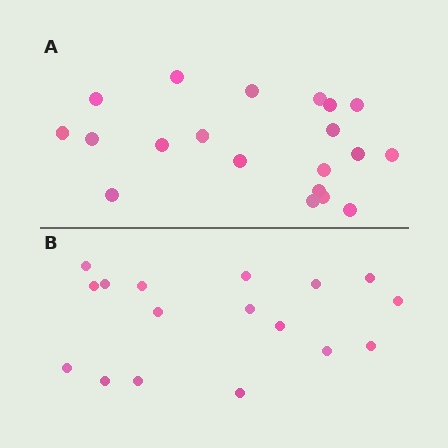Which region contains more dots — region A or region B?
Region A (the top region) has more dots.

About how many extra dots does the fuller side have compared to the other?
Region A has just a few more — roughly 2 or 3 more dots than region B.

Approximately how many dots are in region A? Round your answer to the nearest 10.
About 20 dots.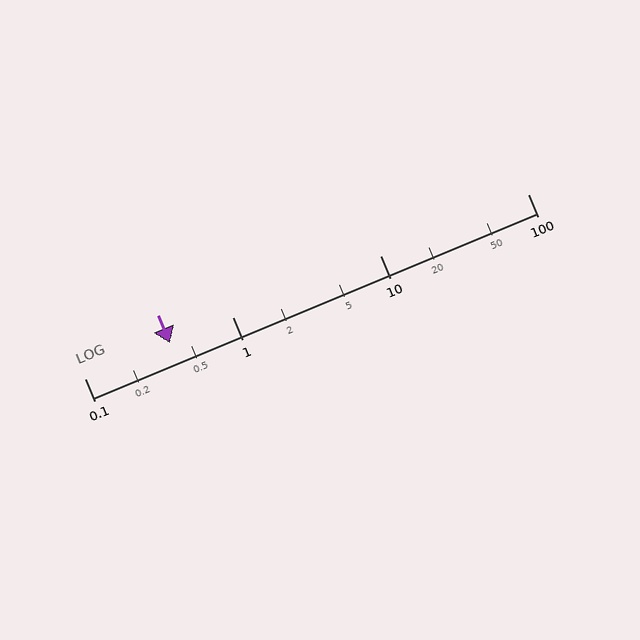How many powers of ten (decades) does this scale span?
The scale spans 3 decades, from 0.1 to 100.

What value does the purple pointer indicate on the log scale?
The pointer indicates approximately 0.38.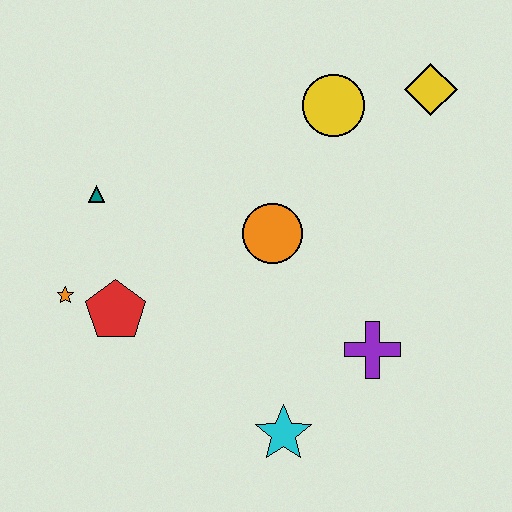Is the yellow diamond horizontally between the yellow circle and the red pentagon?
No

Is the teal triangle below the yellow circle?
Yes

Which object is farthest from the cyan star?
The yellow diamond is farthest from the cyan star.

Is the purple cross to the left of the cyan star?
No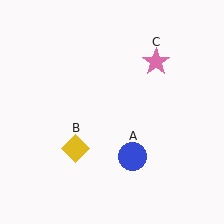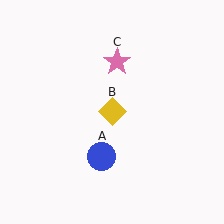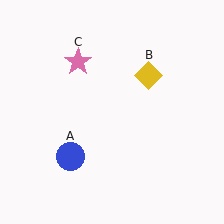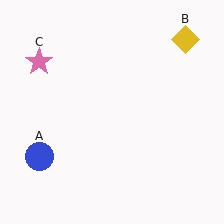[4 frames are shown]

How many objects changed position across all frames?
3 objects changed position: blue circle (object A), yellow diamond (object B), pink star (object C).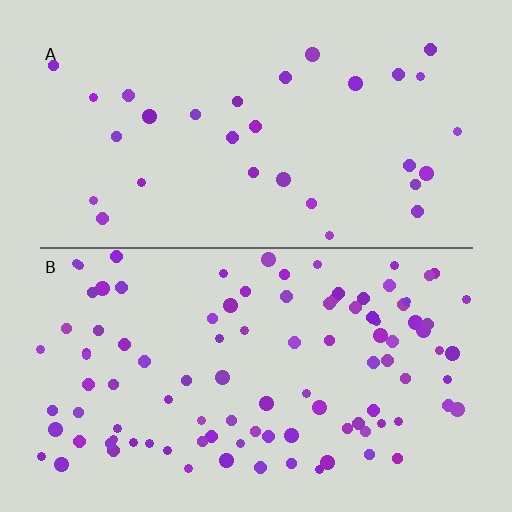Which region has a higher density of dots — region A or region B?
B (the bottom).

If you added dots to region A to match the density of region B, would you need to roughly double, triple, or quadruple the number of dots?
Approximately triple.